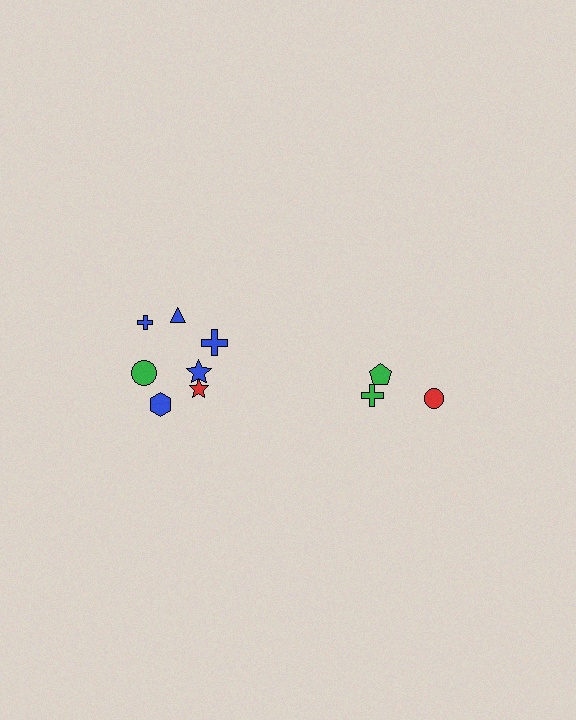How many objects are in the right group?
There are 3 objects.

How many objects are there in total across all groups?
There are 10 objects.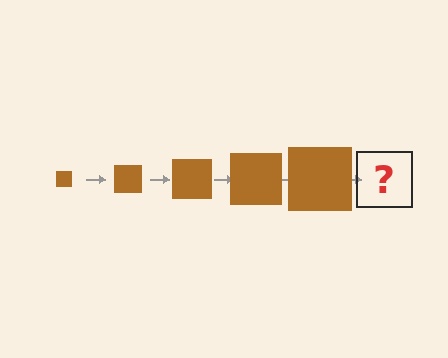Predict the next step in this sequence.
The next step is a brown square, larger than the previous one.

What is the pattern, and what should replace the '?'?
The pattern is that the square gets progressively larger each step. The '?' should be a brown square, larger than the previous one.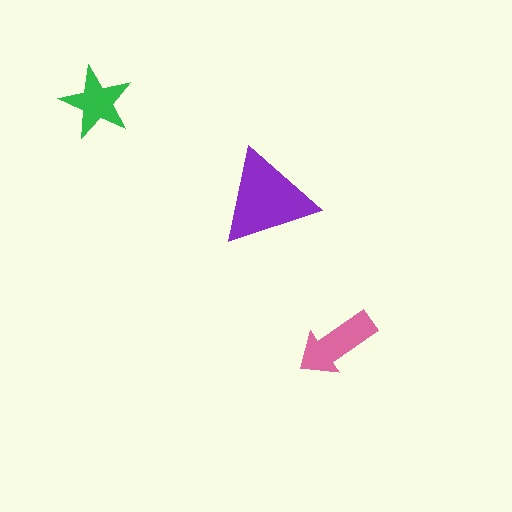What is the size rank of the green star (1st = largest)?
3rd.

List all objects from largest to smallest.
The purple triangle, the pink arrow, the green star.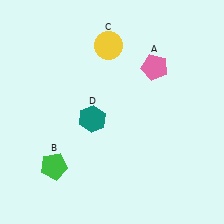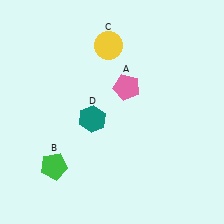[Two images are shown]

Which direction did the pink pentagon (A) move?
The pink pentagon (A) moved left.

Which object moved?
The pink pentagon (A) moved left.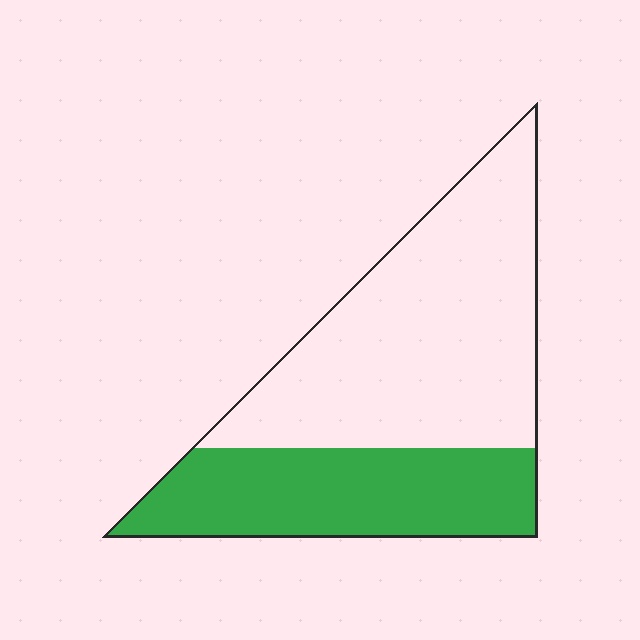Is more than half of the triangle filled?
No.